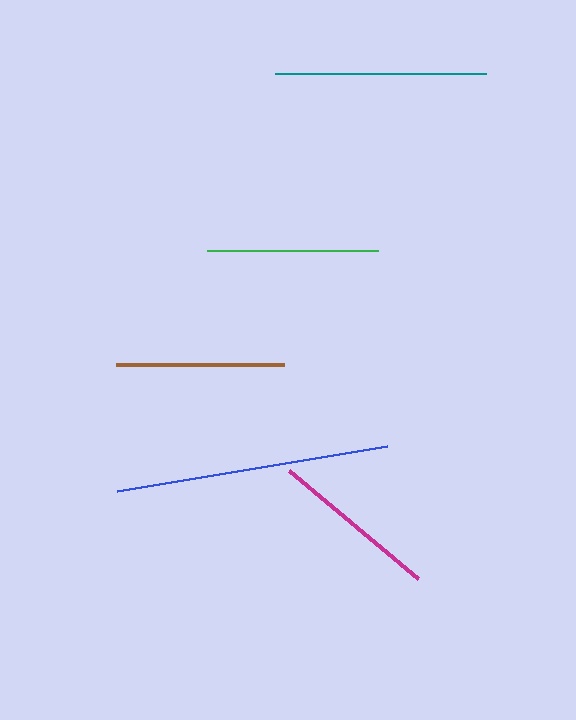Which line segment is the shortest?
The brown line is the shortest at approximately 168 pixels.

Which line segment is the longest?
The blue line is the longest at approximately 273 pixels.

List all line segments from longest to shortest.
From longest to shortest: blue, teal, green, magenta, brown.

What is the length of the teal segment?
The teal segment is approximately 211 pixels long.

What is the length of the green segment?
The green segment is approximately 171 pixels long.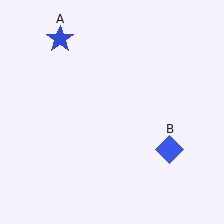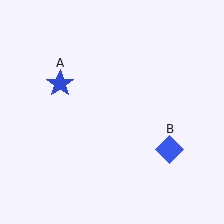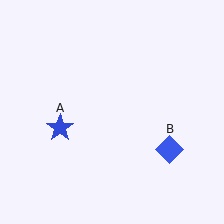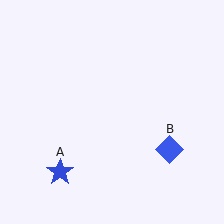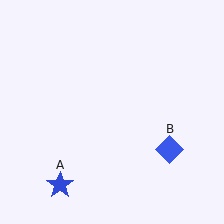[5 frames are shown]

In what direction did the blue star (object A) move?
The blue star (object A) moved down.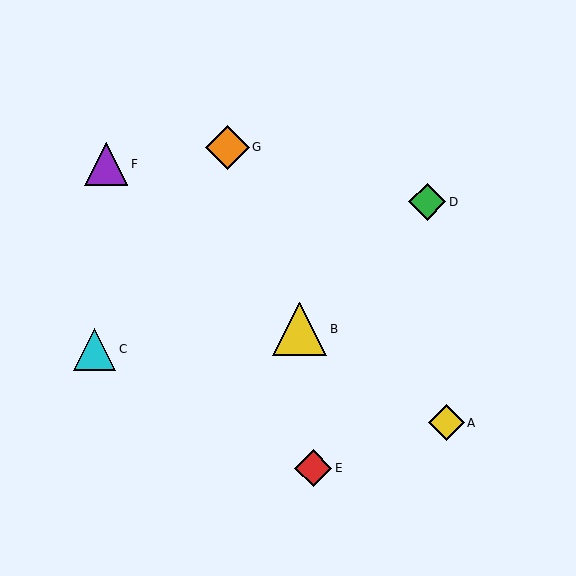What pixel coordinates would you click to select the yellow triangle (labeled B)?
Click at (300, 329) to select the yellow triangle B.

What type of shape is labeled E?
Shape E is a red diamond.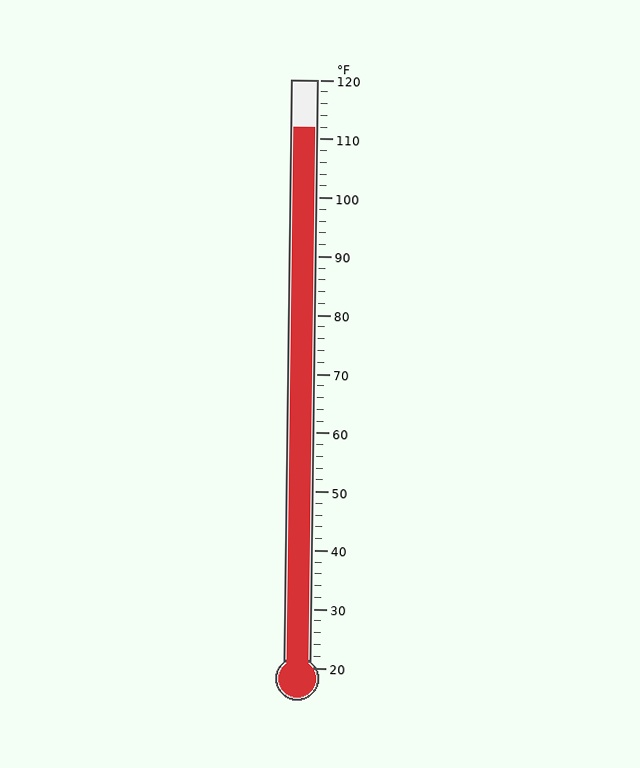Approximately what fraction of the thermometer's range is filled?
The thermometer is filled to approximately 90% of its range.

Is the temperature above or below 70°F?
The temperature is above 70°F.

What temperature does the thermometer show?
The thermometer shows approximately 112°F.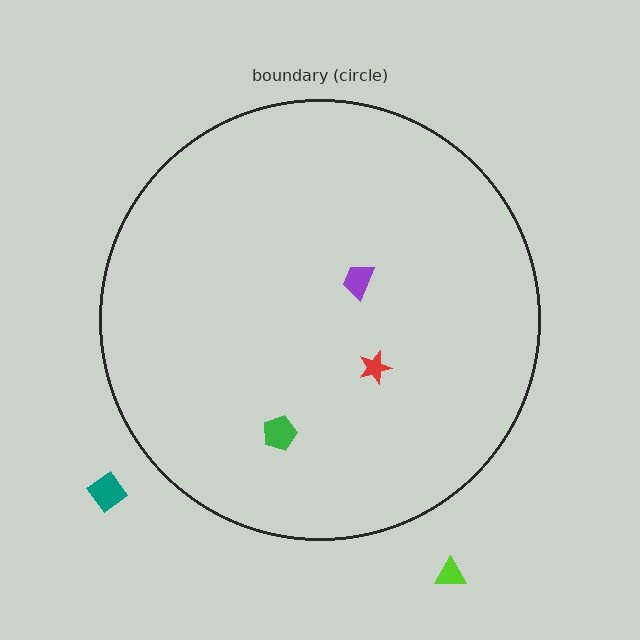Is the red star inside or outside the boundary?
Inside.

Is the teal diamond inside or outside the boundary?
Outside.